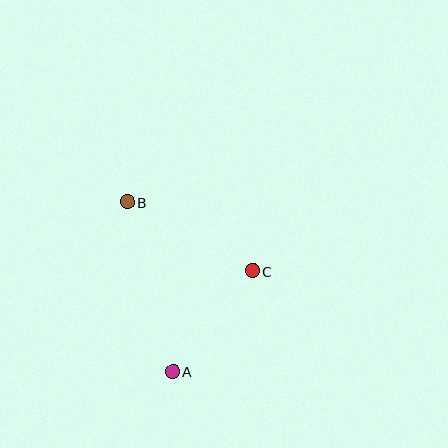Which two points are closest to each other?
Points A and C are closest to each other.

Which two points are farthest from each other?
Points A and B are farthest from each other.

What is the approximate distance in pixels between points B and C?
The distance between B and C is approximately 143 pixels.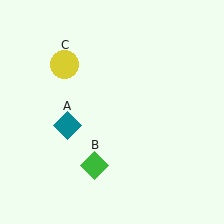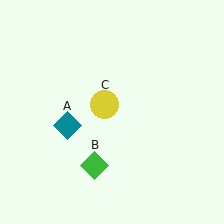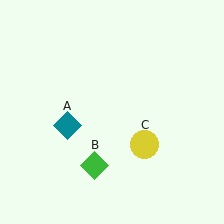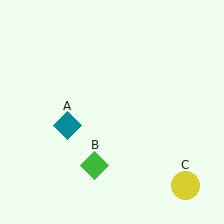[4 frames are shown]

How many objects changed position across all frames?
1 object changed position: yellow circle (object C).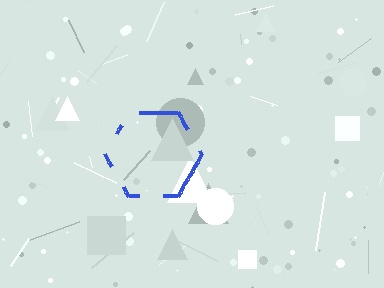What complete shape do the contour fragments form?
The contour fragments form a hexagon.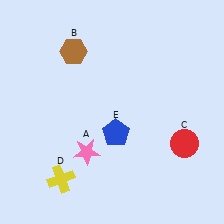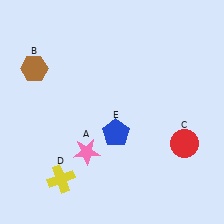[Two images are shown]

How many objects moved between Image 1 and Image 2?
1 object moved between the two images.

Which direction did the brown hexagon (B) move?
The brown hexagon (B) moved left.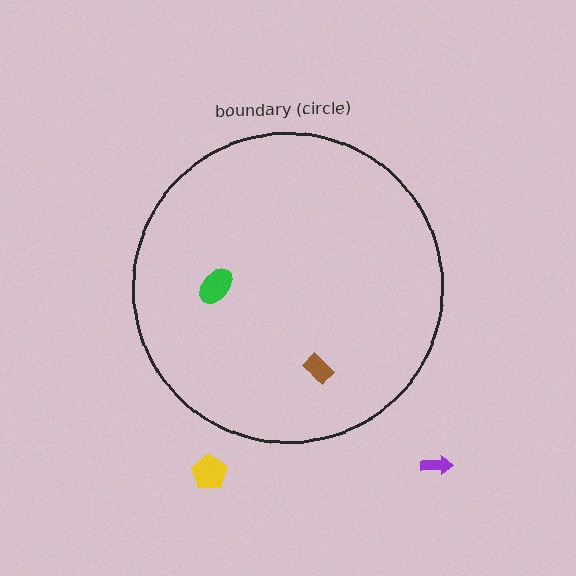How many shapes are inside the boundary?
2 inside, 2 outside.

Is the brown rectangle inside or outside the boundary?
Inside.